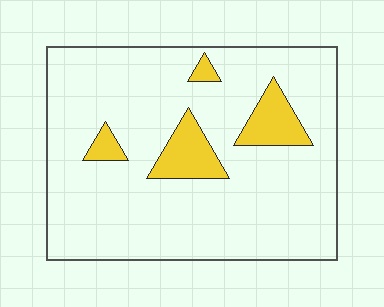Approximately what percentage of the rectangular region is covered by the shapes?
Approximately 10%.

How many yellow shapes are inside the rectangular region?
4.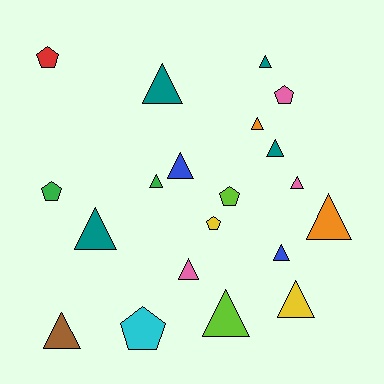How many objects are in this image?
There are 20 objects.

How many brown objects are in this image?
There is 1 brown object.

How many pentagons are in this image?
There are 6 pentagons.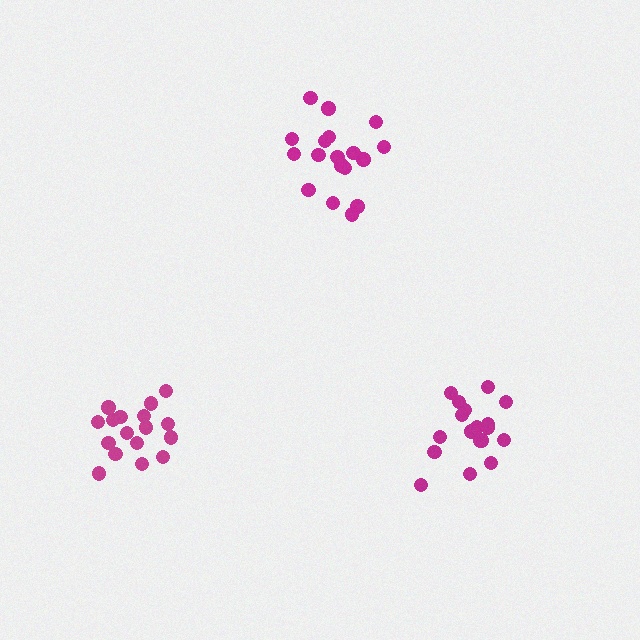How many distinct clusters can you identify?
There are 3 distinct clusters.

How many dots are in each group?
Group 1: 17 dots, Group 2: 18 dots, Group 3: 20 dots (55 total).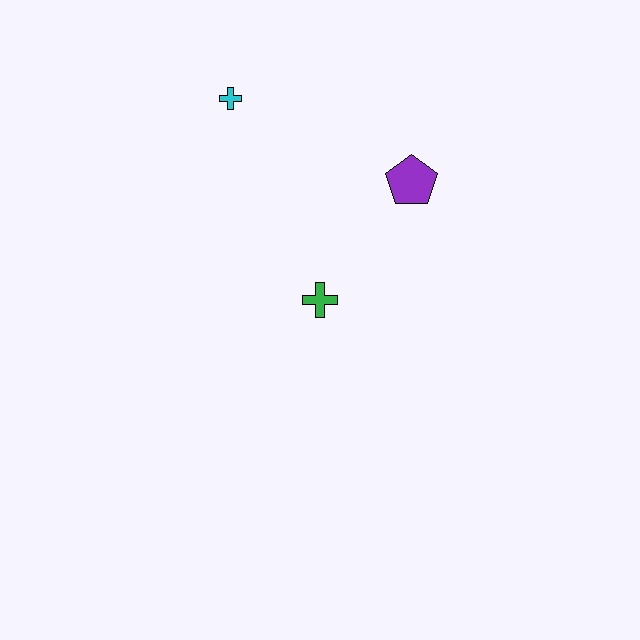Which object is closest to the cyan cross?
The purple pentagon is closest to the cyan cross.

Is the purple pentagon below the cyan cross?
Yes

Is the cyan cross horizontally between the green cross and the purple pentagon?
No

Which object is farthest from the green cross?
The cyan cross is farthest from the green cross.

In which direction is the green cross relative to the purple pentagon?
The green cross is below the purple pentagon.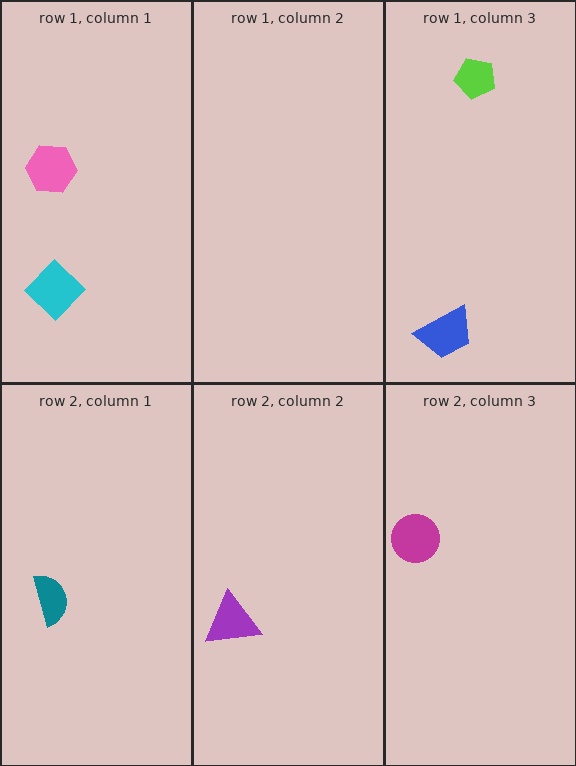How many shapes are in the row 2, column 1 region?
1.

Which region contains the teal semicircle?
The row 2, column 1 region.